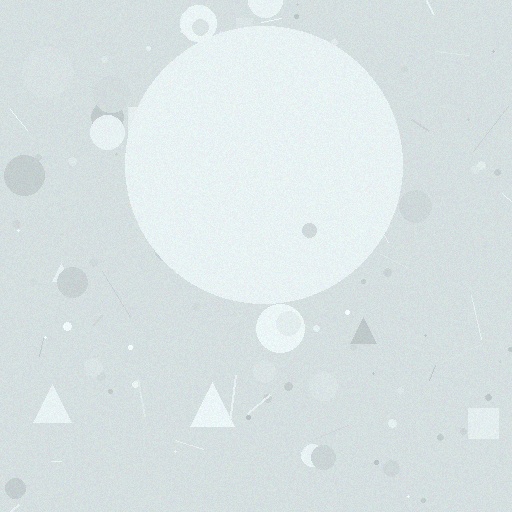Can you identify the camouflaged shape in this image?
The camouflaged shape is a circle.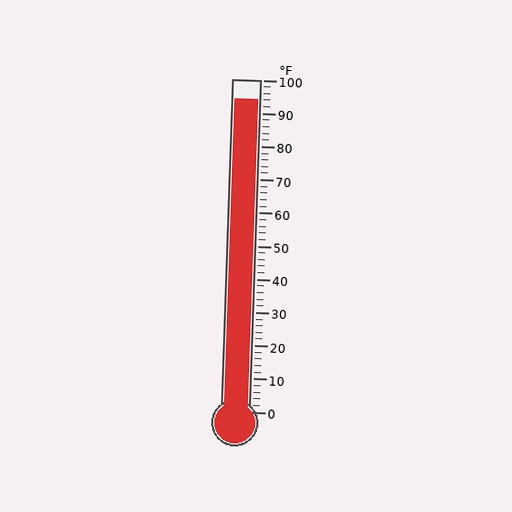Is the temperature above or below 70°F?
The temperature is above 70°F.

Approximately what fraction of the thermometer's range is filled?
The thermometer is filled to approximately 95% of its range.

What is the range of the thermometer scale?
The thermometer scale ranges from 0°F to 100°F.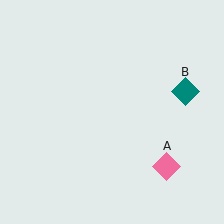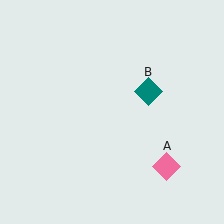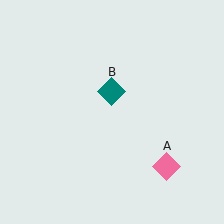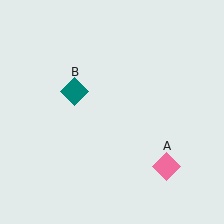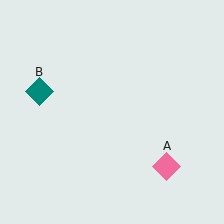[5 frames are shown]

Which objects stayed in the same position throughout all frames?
Pink diamond (object A) remained stationary.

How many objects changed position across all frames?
1 object changed position: teal diamond (object B).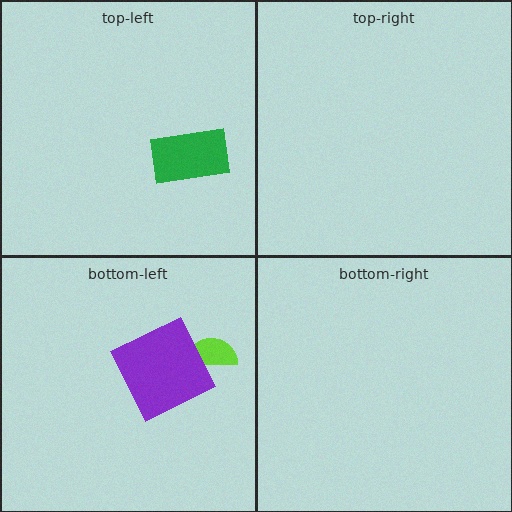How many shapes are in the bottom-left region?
2.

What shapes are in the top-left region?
The green rectangle.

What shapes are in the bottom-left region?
The lime semicircle, the purple square.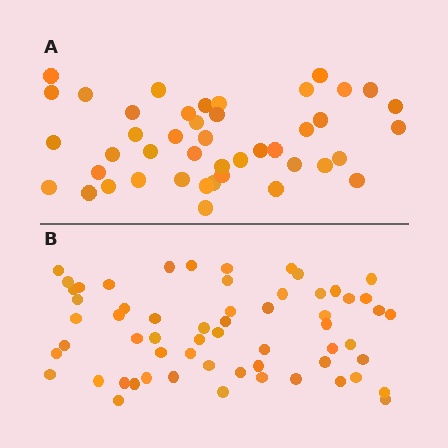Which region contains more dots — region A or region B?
Region B (the bottom region) has more dots.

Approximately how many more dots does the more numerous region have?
Region B has approximately 15 more dots than region A.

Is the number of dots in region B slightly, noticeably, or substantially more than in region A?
Region B has noticeably more, but not dramatically so. The ratio is roughly 1.4 to 1.